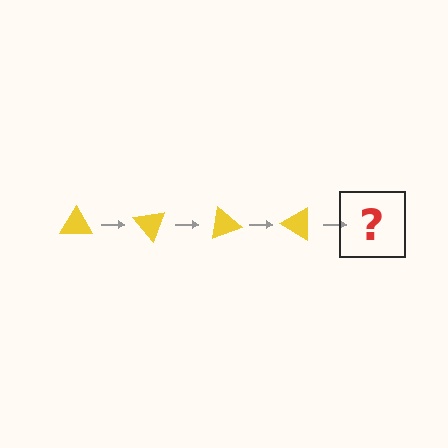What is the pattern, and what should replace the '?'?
The pattern is that the triangle rotates 50 degrees each step. The '?' should be a yellow triangle rotated 200 degrees.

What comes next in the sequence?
The next element should be a yellow triangle rotated 200 degrees.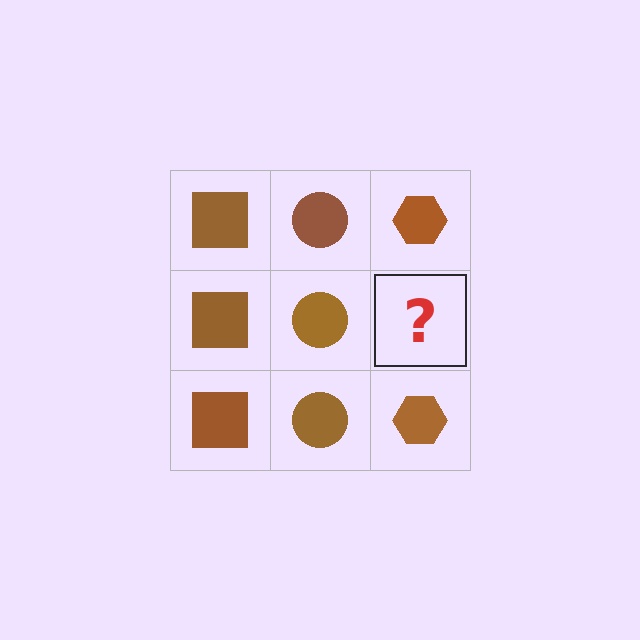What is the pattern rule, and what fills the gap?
The rule is that each column has a consistent shape. The gap should be filled with a brown hexagon.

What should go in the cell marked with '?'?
The missing cell should contain a brown hexagon.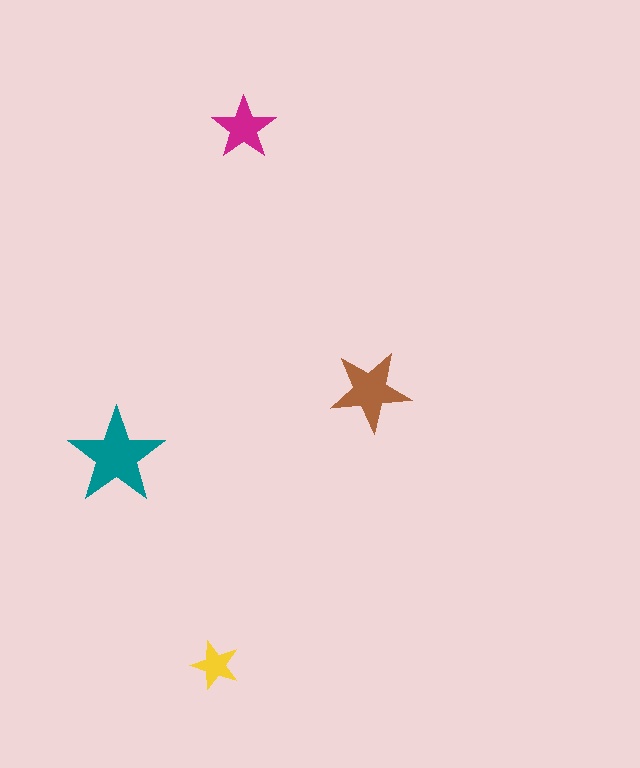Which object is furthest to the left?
The teal star is leftmost.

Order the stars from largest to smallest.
the teal one, the brown one, the magenta one, the yellow one.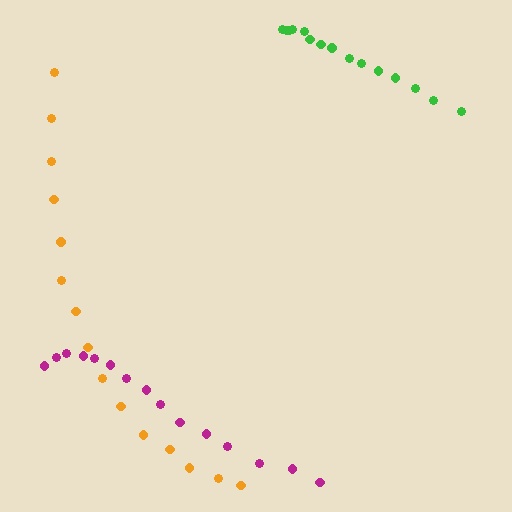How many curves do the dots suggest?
There are 3 distinct paths.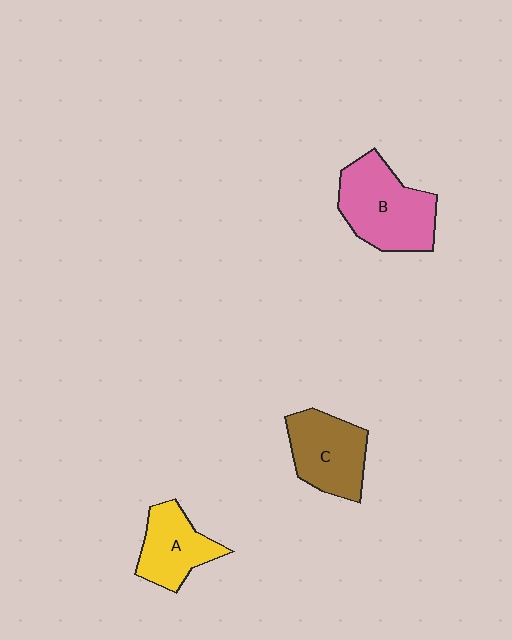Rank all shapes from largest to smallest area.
From largest to smallest: B (pink), C (brown), A (yellow).